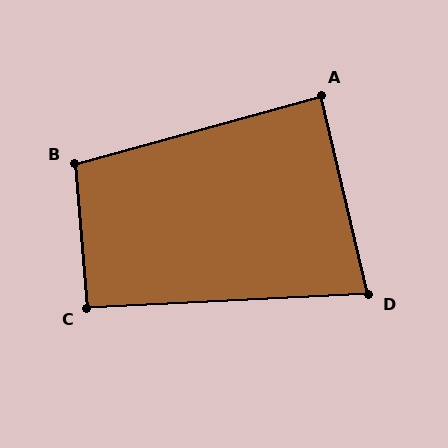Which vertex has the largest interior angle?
B, at approximately 101 degrees.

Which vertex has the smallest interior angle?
D, at approximately 79 degrees.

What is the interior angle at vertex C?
Approximately 92 degrees (approximately right).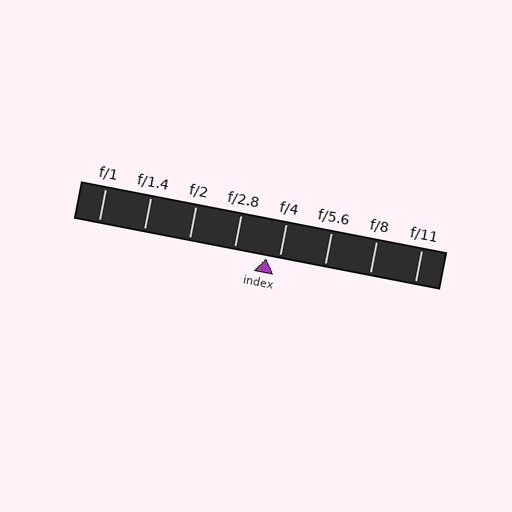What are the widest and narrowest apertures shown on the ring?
The widest aperture shown is f/1 and the narrowest is f/11.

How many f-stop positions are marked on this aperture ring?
There are 8 f-stop positions marked.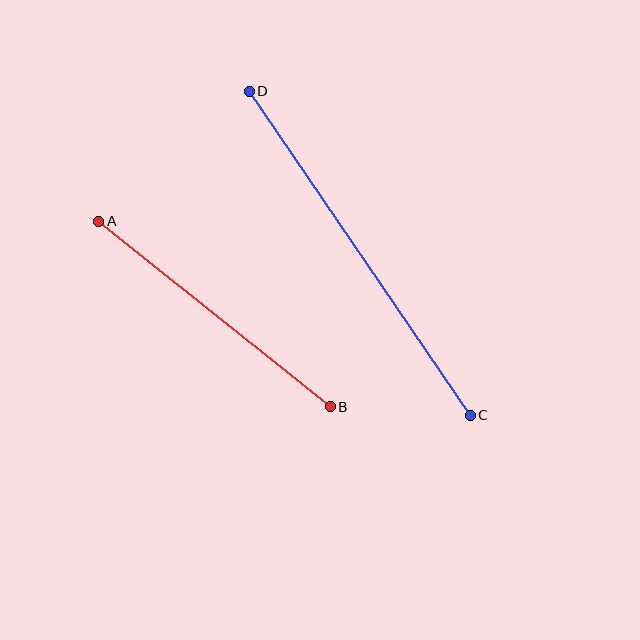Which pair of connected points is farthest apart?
Points C and D are farthest apart.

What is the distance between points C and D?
The distance is approximately 392 pixels.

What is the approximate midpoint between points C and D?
The midpoint is at approximately (360, 253) pixels.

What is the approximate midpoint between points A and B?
The midpoint is at approximately (215, 314) pixels.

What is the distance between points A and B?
The distance is approximately 297 pixels.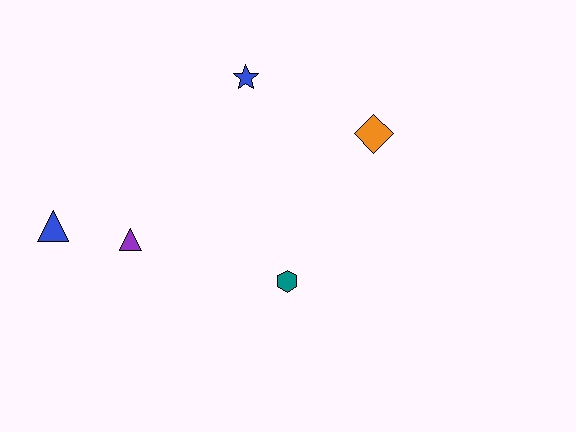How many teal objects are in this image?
There is 1 teal object.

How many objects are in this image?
There are 5 objects.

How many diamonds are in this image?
There is 1 diamond.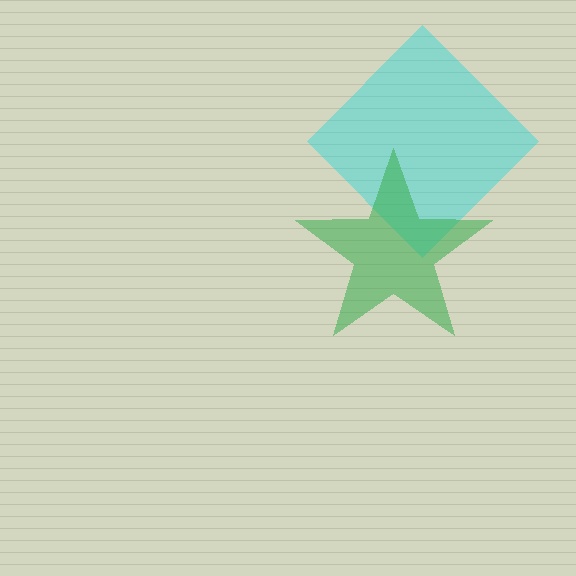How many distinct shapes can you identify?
There are 2 distinct shapes: a cyan diamond, a green star.